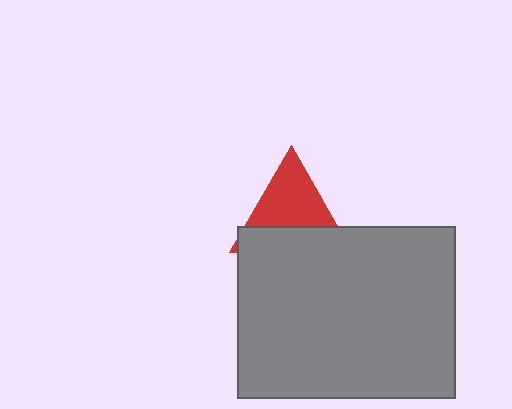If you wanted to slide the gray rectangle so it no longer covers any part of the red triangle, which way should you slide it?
Slide it down — that is the most direct way to separate the two shapes.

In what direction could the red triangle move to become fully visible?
The red triangle could move up. That would shift it out from behind the gray rectangle entirely.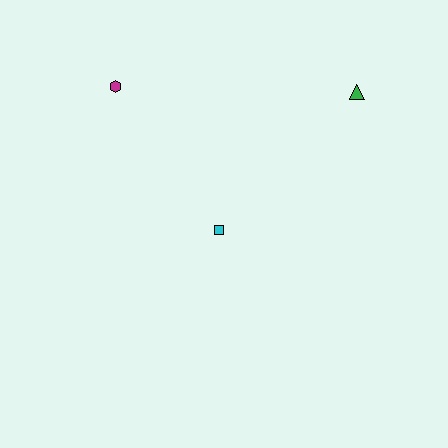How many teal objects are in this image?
There are no teal objects.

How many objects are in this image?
There are 3 objects.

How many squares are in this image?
There is 1 square.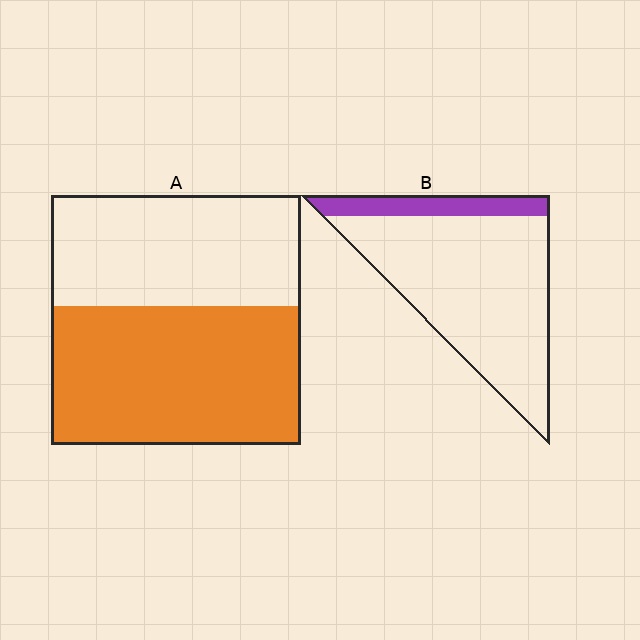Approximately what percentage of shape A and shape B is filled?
A is approximately 55% and B is approximately 15%.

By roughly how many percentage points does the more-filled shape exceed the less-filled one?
By roughly 40 percentage points (A over B).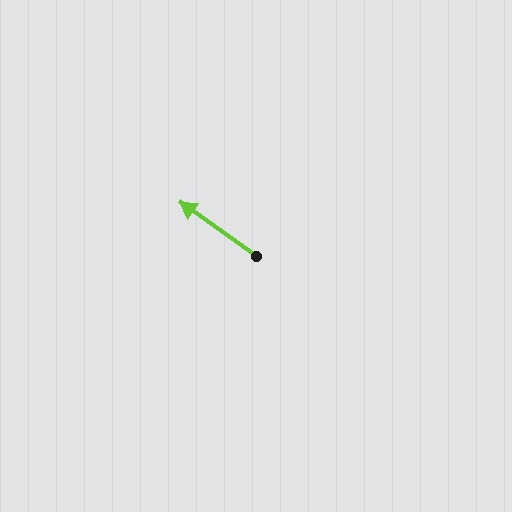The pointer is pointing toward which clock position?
Roughly 10 o'clock.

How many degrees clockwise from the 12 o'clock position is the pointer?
Approximately 305 degrees.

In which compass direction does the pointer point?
Northwest.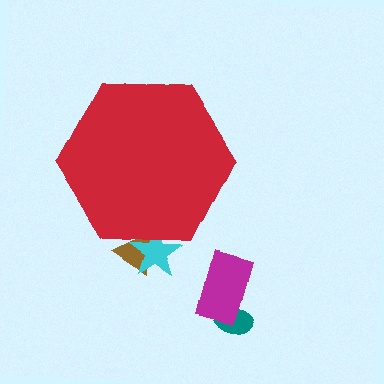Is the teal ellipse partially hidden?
No, the teal ellipse is fully visible.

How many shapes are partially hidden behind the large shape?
2 shapes are partially hidden.